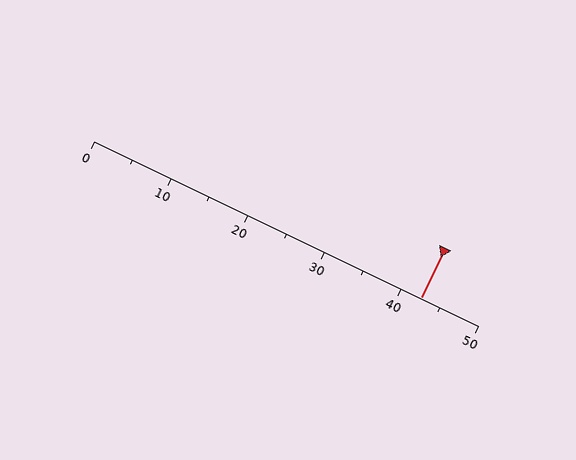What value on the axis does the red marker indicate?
The marker indicates approximately 42.5.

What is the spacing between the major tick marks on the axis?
The major ticks are spaced 10 apart.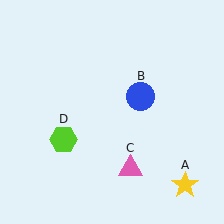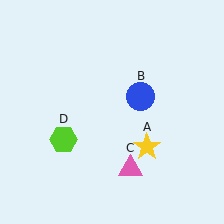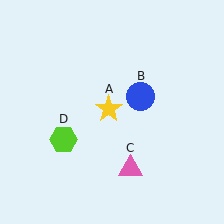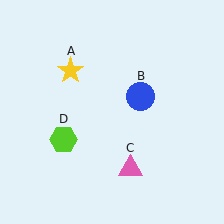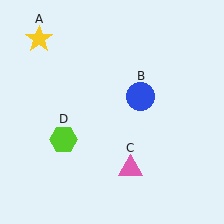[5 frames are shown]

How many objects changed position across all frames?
1 object changed position: yellow star (object A).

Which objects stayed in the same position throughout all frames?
Blue circle (object B) and pink triangle (object C) and lime hexagon (object D) remained stationary.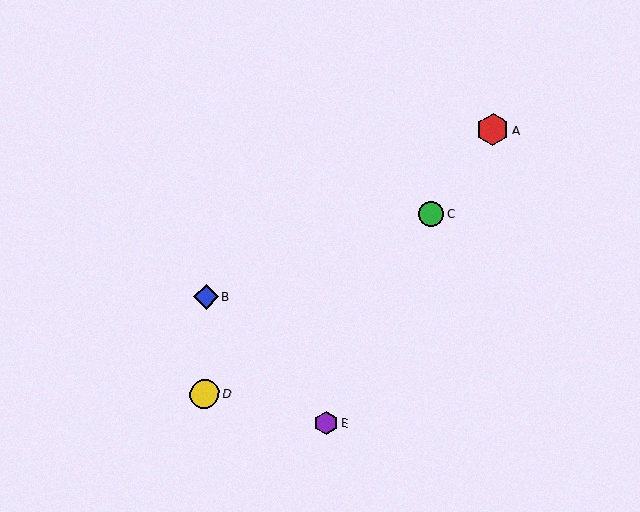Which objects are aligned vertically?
Objects B, D are aligned vertically.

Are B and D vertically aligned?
Yes, both are at x≈206.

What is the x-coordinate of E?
Object E is at x≈326.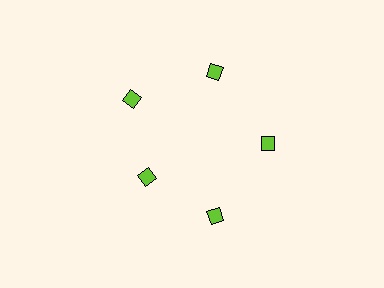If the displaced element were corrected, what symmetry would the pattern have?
It would have 5-fold rotational symmetry — the pattern would map onto itself every 72 degrees.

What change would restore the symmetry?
The symmetry would be restored by moving it outward, back onto the ring so that all 5 diamonds sit at equal angles and equal distance from the center.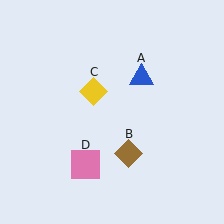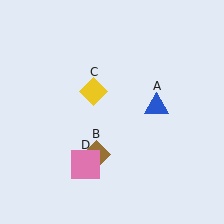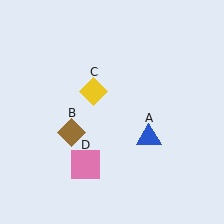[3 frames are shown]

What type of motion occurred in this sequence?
The blue triangle (object A), brown diamond (object B) rotated clockwise around the center of the scene.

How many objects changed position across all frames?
2 objects changed position: blue triangle (object A), brown diamond (object B).